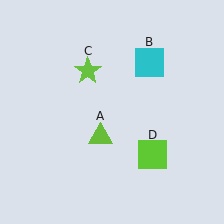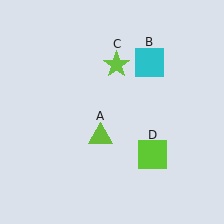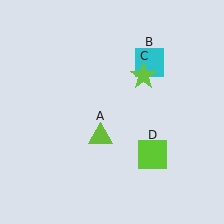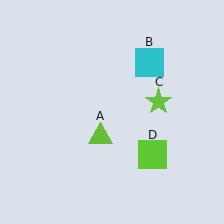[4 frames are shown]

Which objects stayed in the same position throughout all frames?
Lime triangle (object A) and cyan square (object B) and lime square (object D) remained stationary.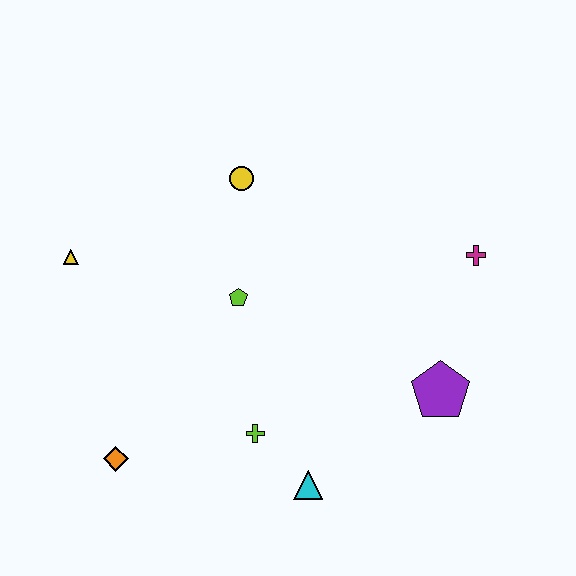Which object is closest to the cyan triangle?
The lime cross is closest to the cyan triangle.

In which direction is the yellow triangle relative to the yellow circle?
The yellow triangle is to the left of the yellow circle.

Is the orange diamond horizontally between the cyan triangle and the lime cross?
No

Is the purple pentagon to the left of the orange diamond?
No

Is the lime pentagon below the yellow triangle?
Yes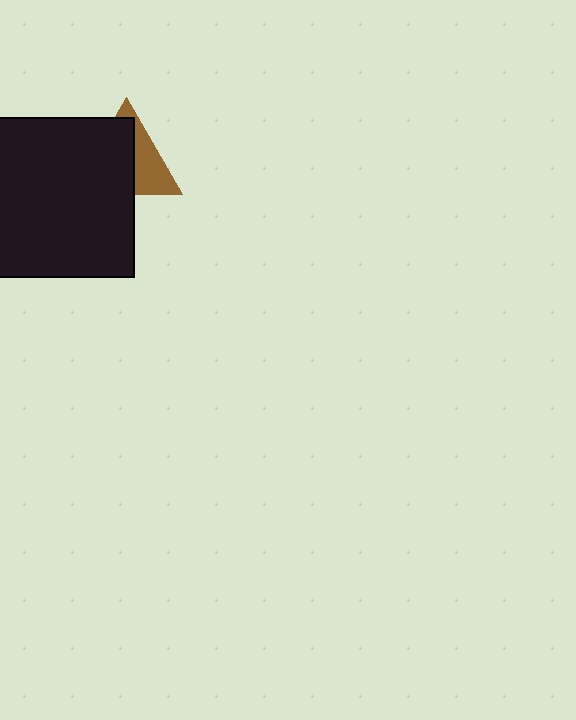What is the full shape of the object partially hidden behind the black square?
The partially hidden object is a brown triangle.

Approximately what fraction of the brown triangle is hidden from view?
Roughly 60% of the brown triangle is hidden behind the black square.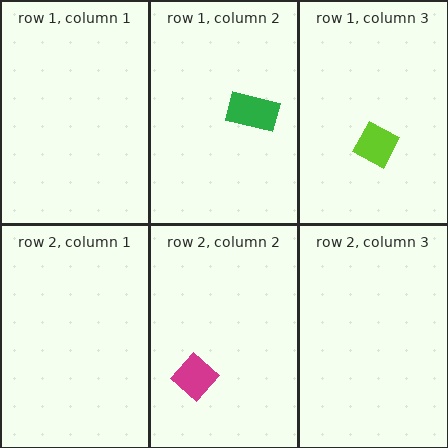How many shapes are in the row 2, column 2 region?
1.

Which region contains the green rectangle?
The row 1, column 2 region.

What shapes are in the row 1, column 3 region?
The lime diamond.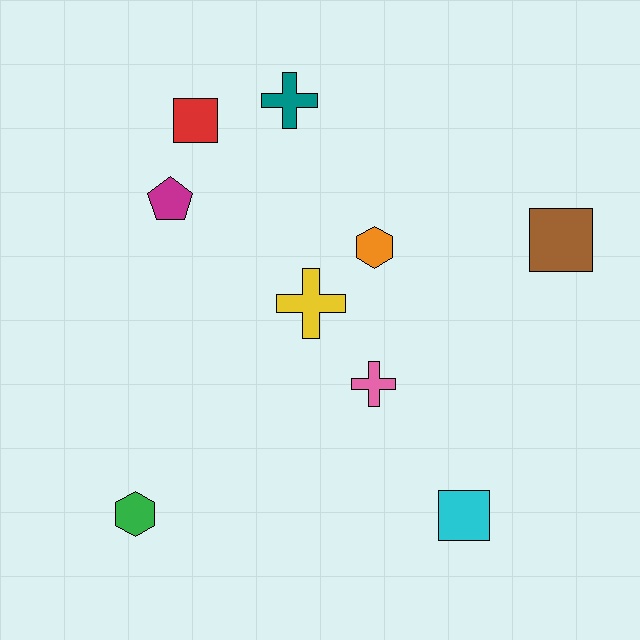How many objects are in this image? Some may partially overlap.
There are 9 objects.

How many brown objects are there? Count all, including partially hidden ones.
There is 1 brown object.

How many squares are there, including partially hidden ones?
There are 3 squares.